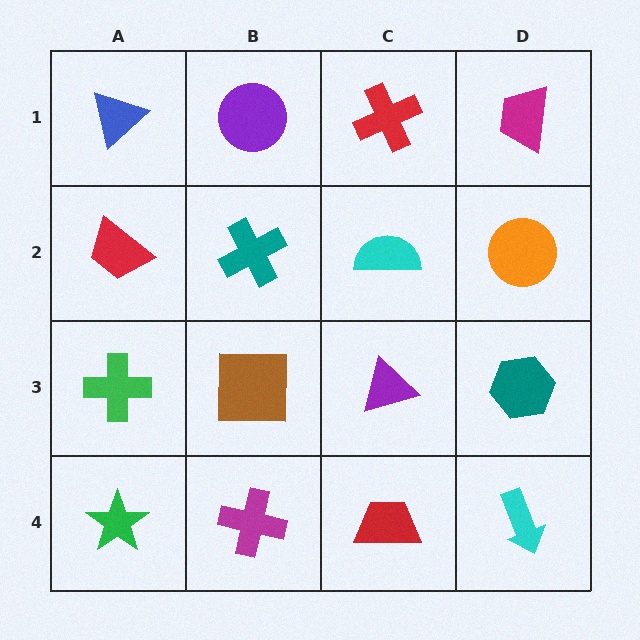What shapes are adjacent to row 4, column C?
A purple triangle (row 3, column C), a magenta cross (row 4, column B), a cyan arrow (row 4, column D).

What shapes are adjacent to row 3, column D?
An orange circle (row 2, column D), a cyan arrow (row 4, column D), a purple triangle (row 3, column C).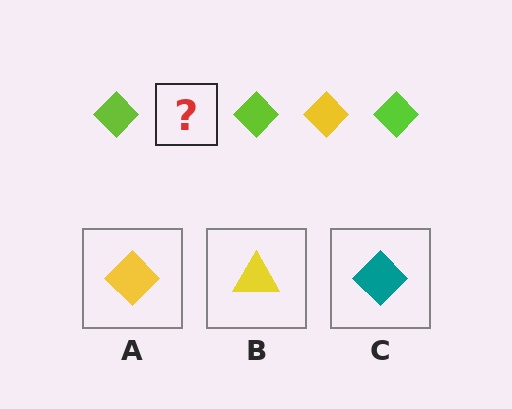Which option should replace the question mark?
Option A.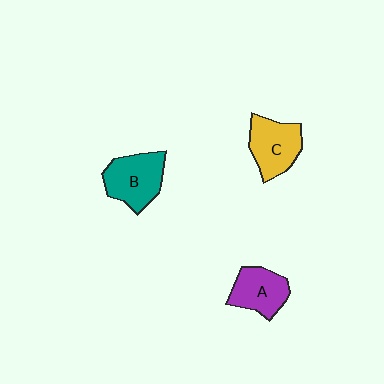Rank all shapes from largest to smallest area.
From largest to smallest: B (teal), C (yellow), A (purple).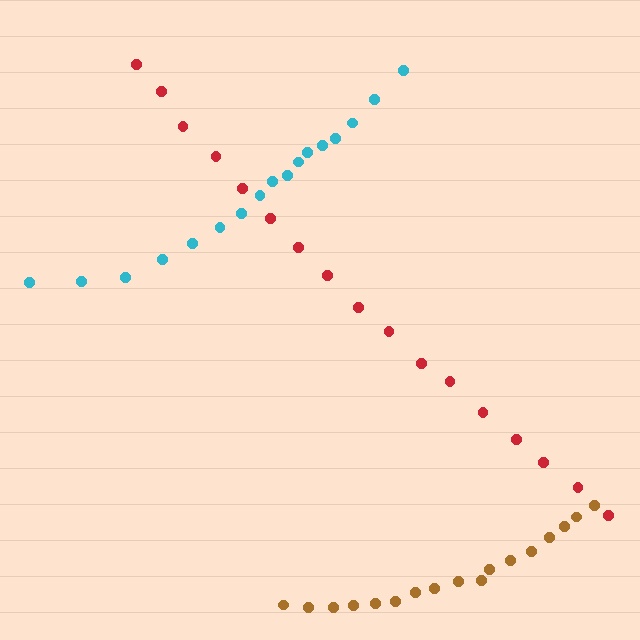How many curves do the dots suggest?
There are 3 distinct paths.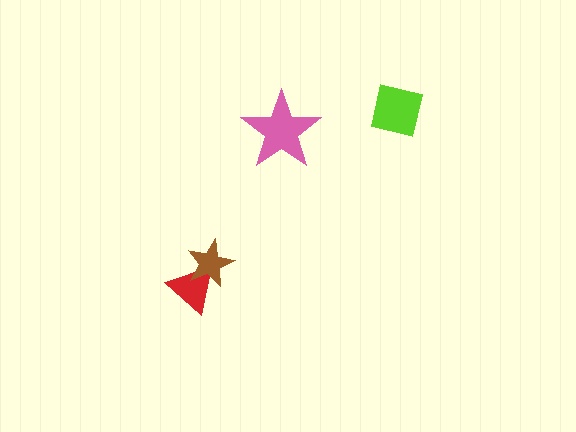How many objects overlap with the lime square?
0 objects overlap with the lime square.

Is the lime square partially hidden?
No, no other shape covers it.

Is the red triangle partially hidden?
Yes, it is partially covered by another shape.